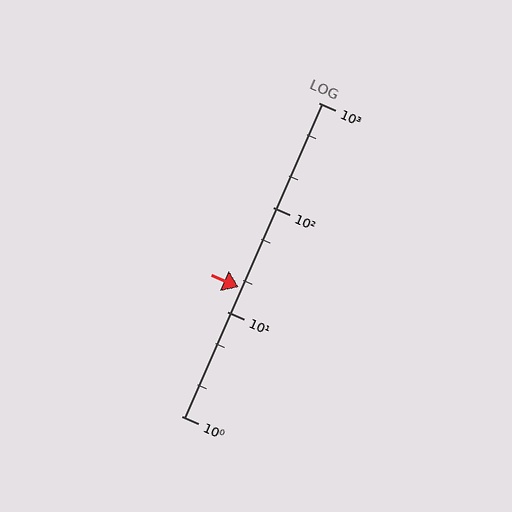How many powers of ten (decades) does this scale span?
The scale spans 3 decades, from 1 to 1000.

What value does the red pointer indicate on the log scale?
The pointer indicates approximately 17.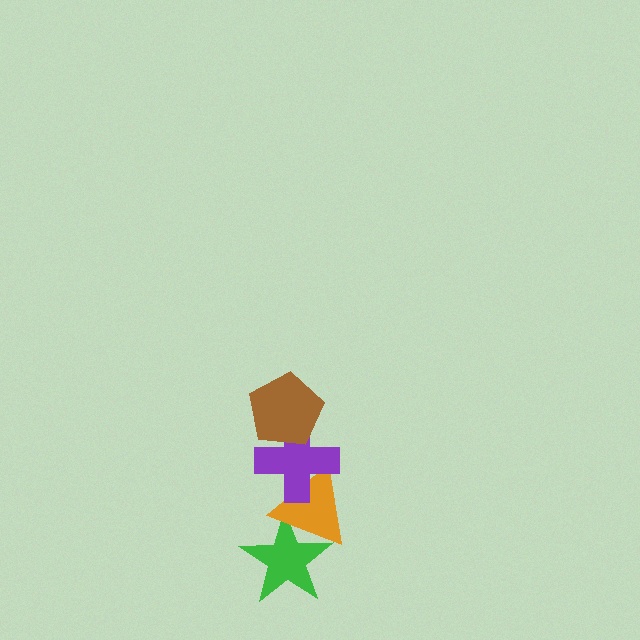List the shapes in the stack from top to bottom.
From top to bottom: the brown pentagon, the purple cross, the orange triangle, the green star.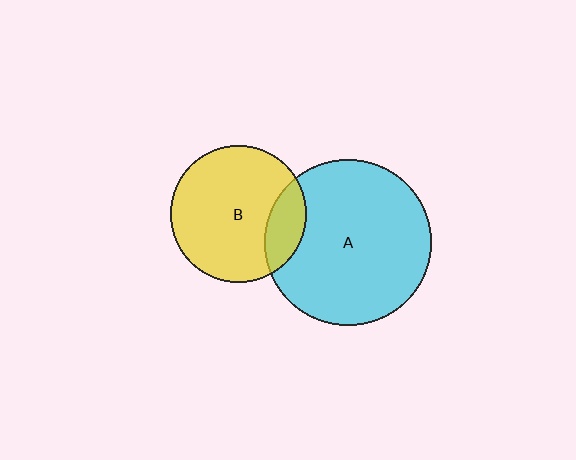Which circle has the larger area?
Circle A (cyan).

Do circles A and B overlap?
Yes.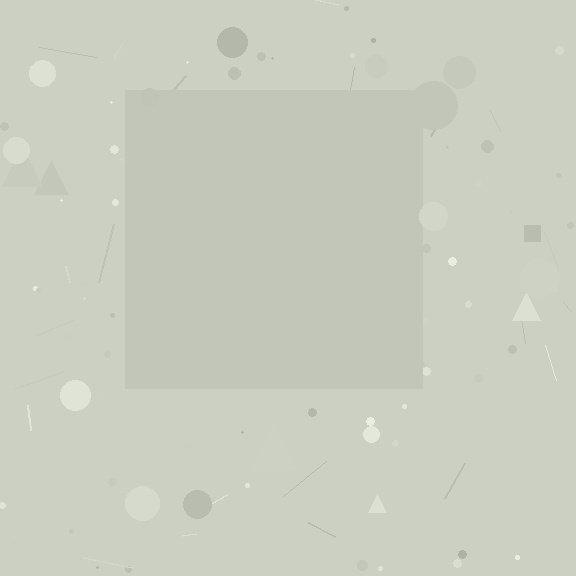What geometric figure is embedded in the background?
A square is embedded in the background.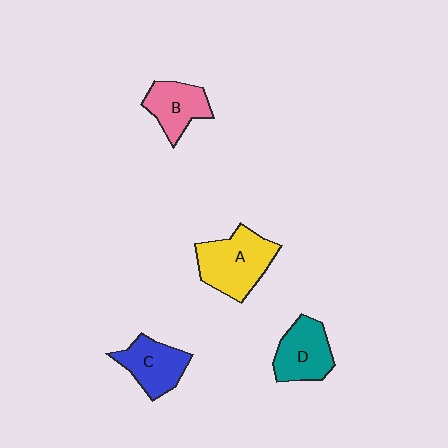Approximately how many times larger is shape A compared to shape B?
Approximately 1.5 times.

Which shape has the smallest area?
Shape B (pink).